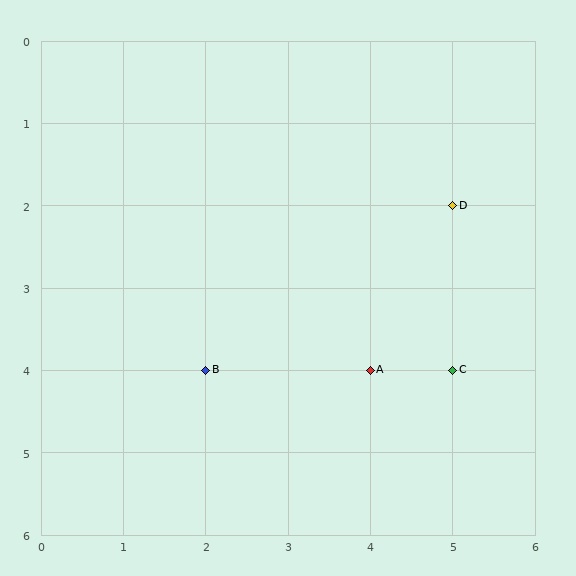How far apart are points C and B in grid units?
Points C and B are 3 columns apart.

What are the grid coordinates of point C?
Point C is at grid coordinates (5, 4).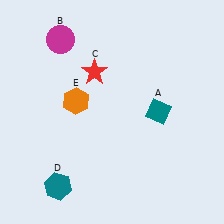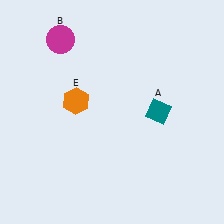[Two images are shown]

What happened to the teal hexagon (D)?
The teal hexagon (D) was removed in Image 2. It was in the bottom-left area of Image 1.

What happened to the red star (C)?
The red star (C) was removed in Image 2. It was in the top-left area of Image 1.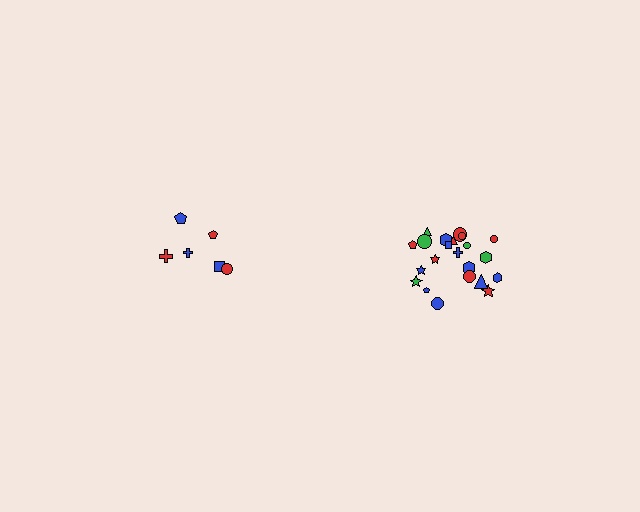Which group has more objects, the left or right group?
The right group.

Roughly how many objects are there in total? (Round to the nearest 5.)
Roughly 30 objects in total.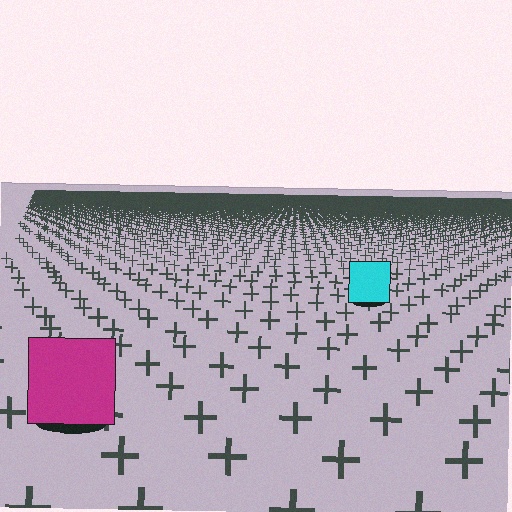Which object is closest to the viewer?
The magenta square is closest. The texture marks near it are larger and more spread out.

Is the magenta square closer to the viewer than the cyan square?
Yes. The magenta square is closer — you can tell from the texture gradient: the ground texture is coarser near it.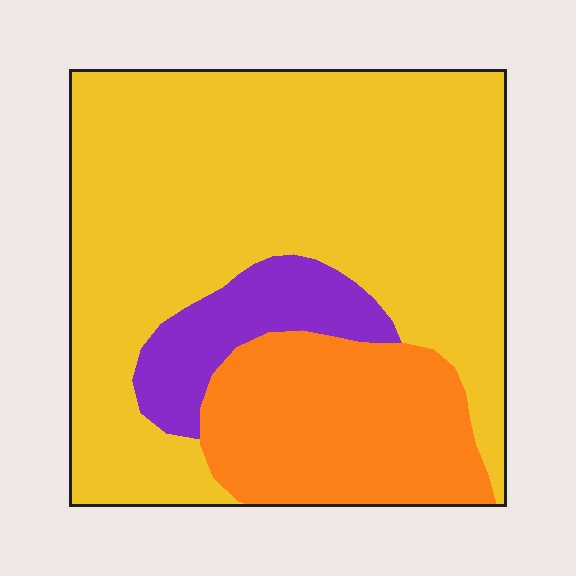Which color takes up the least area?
Purple, at roughly 10%.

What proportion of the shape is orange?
Orange takes up about one quarter (1/4) of the shape.